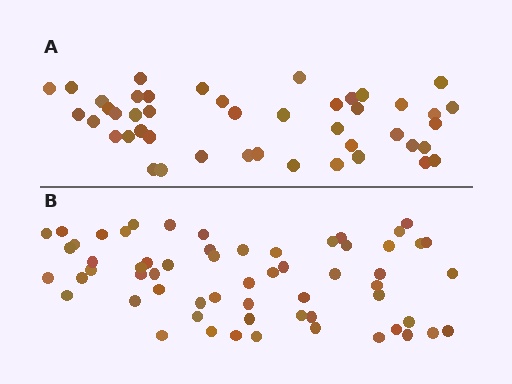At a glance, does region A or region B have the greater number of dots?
Region B (the bottom region) has more dots.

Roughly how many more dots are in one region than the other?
Region B has approximately 15 more dots than region A.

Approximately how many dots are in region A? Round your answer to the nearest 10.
About 40 dots. (The exact count is 45, which rounds to 40.)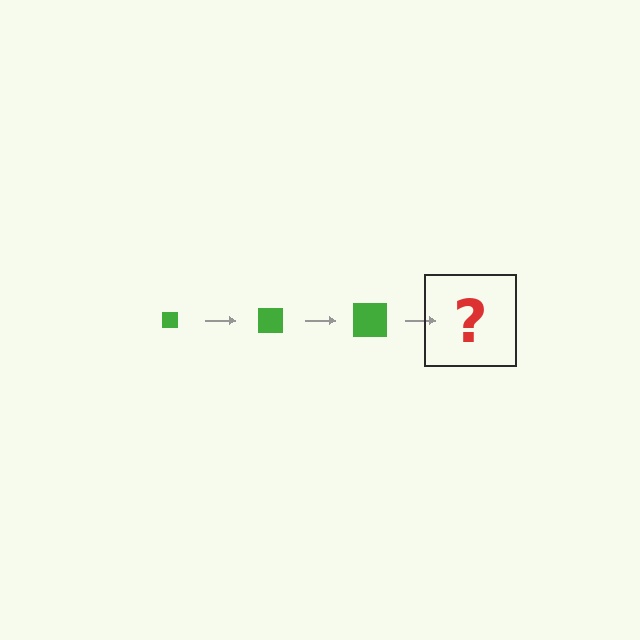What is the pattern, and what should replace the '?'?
The pattern is that the square gets progressively larger each step. The '?' should be a green square, larger than the previous one.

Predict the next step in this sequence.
The next step is a green square, larger than the previous one.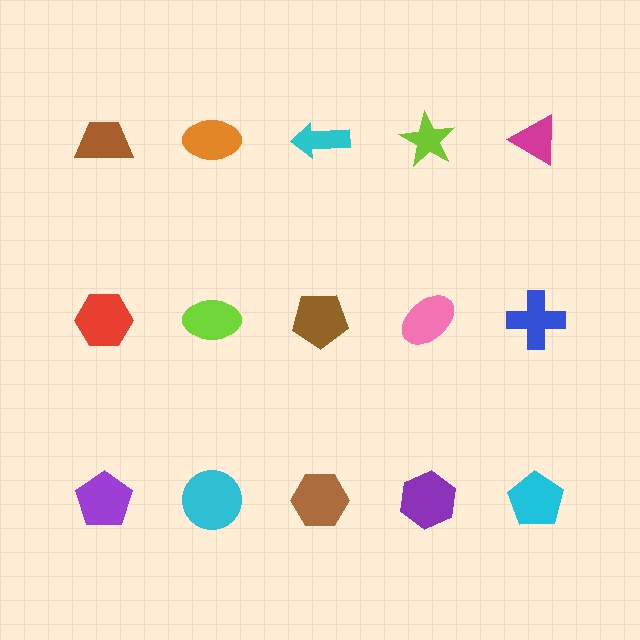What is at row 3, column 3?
A brown hexagon.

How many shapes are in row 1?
5 shapes.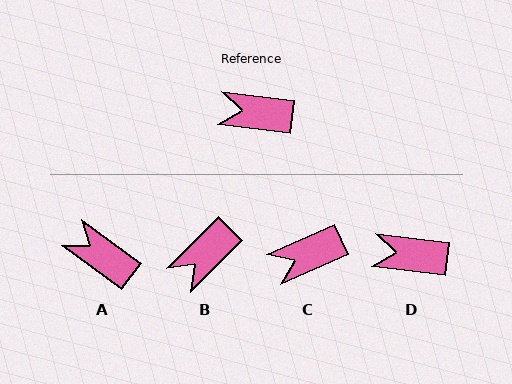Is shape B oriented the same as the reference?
No, it is off by about 52 degrees.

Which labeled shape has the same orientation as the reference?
D.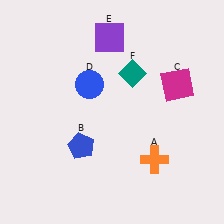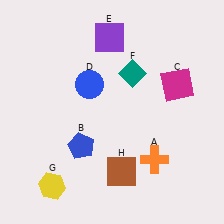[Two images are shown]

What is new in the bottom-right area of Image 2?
A brown square (H) was added in the bottom-right area of Image 2.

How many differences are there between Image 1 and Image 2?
There are 2 differences between the two images.